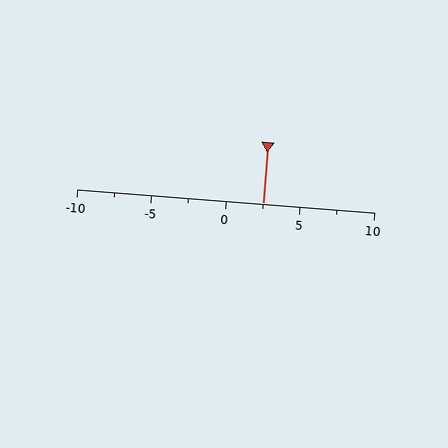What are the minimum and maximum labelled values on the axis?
The axis runs from -10 to 10.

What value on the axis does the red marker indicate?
The marker indicates approximately 2.5.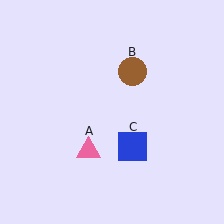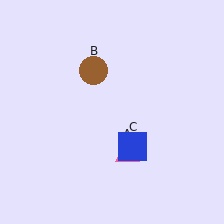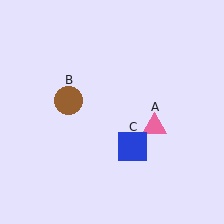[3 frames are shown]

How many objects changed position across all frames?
2 objects changed position: pink triangle (object A), brown circle (object B).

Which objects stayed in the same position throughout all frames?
Blue square (object C) remained stationary.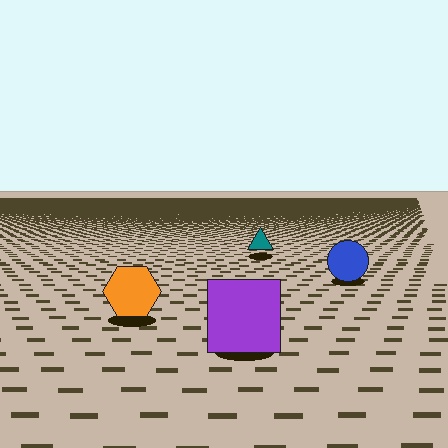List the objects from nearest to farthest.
From nearest to farthest: the purple square, the orange hexagon, the blue circle, the teal triangle.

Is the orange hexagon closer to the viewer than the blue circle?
Yes. The orange hexagon is closer — you can tell from the texture gradient: the ground texture is coarser near it.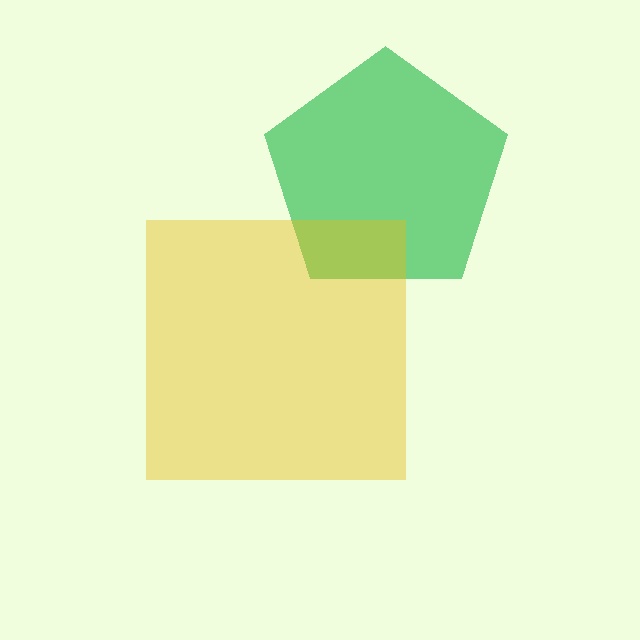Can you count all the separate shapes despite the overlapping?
Yes, there are 2 separate shapes.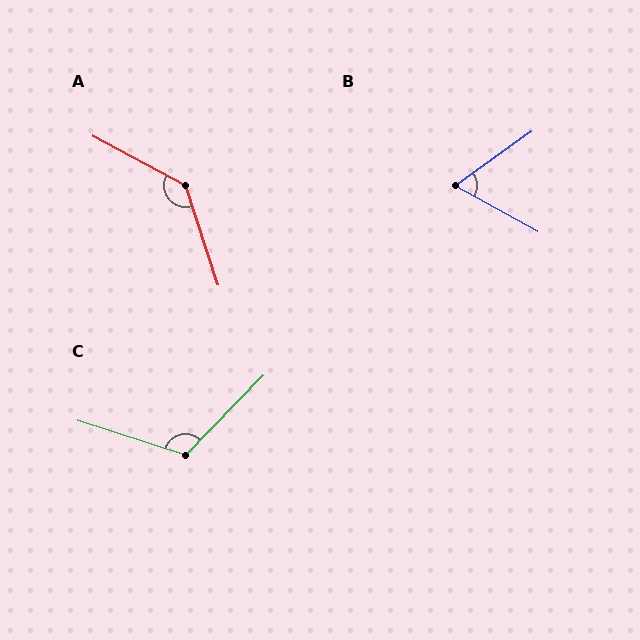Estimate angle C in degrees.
Approximately 117 degrees.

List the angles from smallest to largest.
B (64°), C (117°), A (137°).